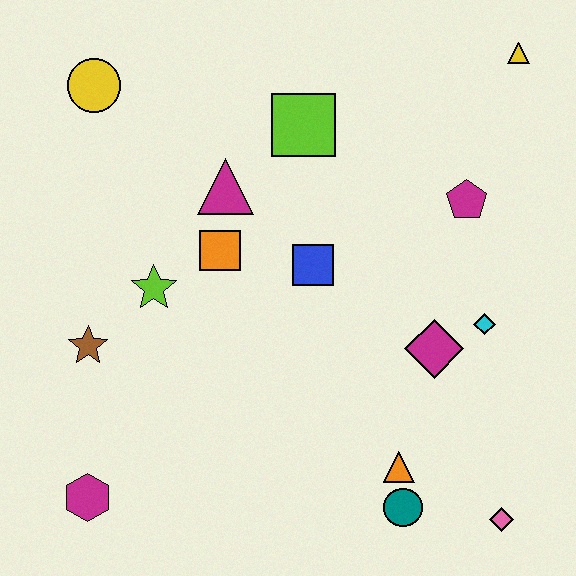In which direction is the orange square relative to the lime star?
The orange square is to the right of the lime star.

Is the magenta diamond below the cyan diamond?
Yes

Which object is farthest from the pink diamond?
The yellow circle is farthest from the pink diamond.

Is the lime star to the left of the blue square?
Yes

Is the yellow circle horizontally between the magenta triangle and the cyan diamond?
No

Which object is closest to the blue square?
The orange square is closest to the blue square.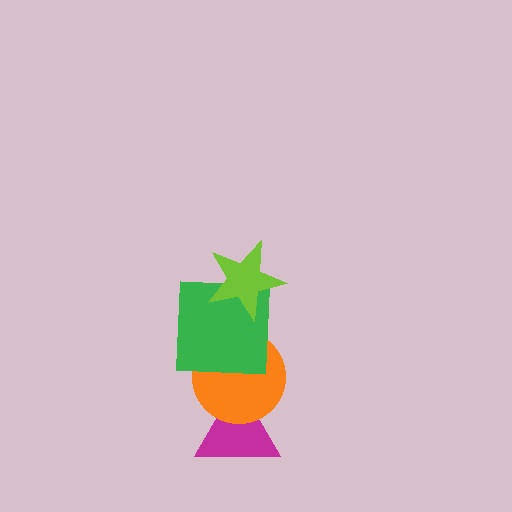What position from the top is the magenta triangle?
The magenta triangle is 4th from the top.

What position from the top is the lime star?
The lime star is 1st from the top.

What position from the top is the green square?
The green square is 2nd from the top.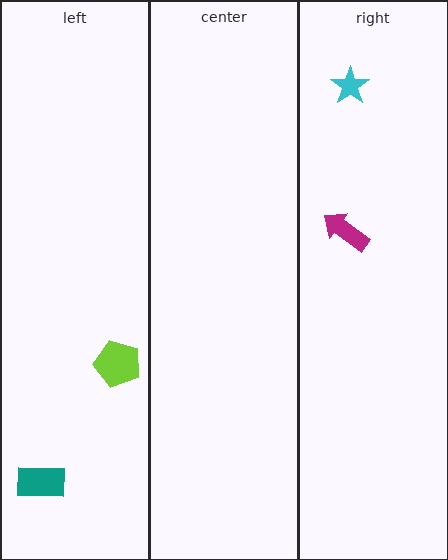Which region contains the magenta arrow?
The right region.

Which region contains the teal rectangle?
The left region.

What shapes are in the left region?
The teal rectangle, the lime pentagon.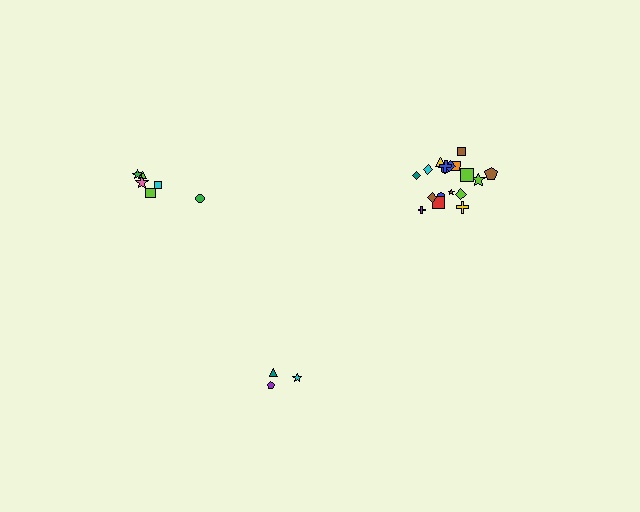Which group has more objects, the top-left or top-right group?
The top-right group.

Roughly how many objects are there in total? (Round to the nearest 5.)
Roughly 25 objects in total.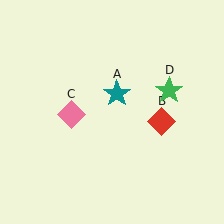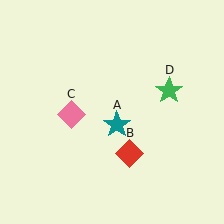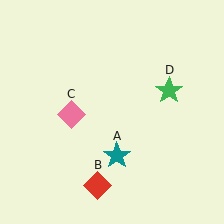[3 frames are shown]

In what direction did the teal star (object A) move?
The teal star (object A) moved down.